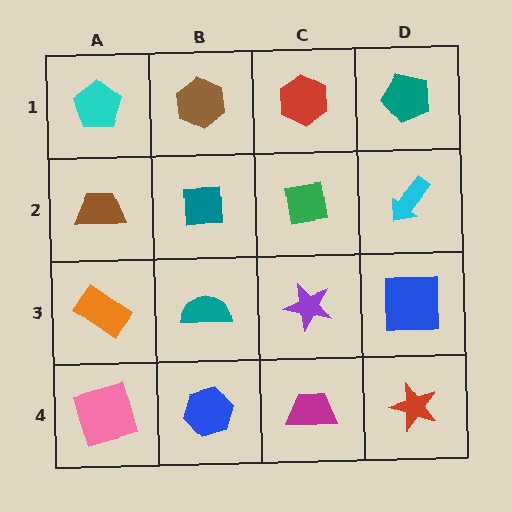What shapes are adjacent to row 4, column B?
A teal semicircle (row 3, column B), a pink square (row 4, column A), a magenta trapezoid (row 4, column C).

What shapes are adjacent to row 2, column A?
A cyan pentagon (row 1, column A), an orange rectangle (row 3, column A), a teal square (row 2, column B).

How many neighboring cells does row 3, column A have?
3.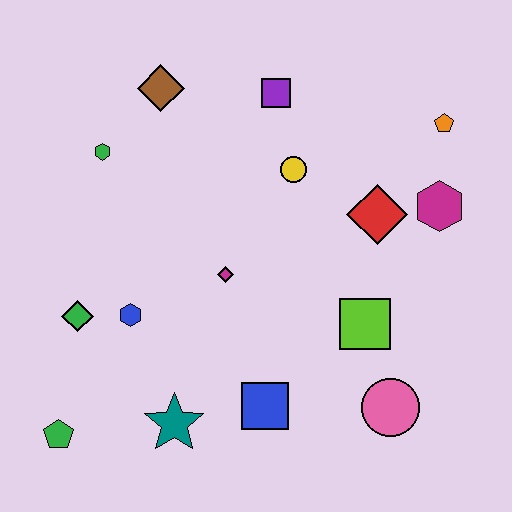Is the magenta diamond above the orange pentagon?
No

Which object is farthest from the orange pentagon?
The green pentagon is farthest from the orange pentagon.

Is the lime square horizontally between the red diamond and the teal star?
Yes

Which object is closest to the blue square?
The teal star is closest to the blue square.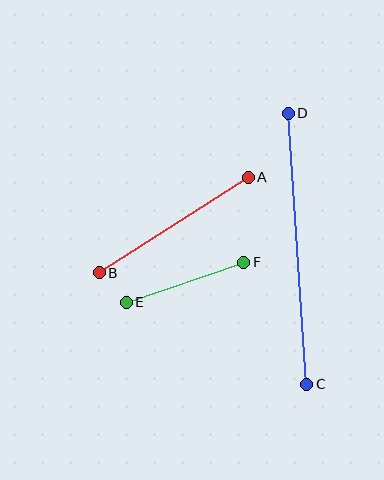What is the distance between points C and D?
The distance is approximately 272 pixels.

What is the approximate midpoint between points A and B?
The midpoint is at approximately (174, 225) pixels.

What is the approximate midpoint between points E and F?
The midpoint is at approximately (185, 282) pixels.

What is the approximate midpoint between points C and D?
The midpoint is at approximately (297, 249) pixels.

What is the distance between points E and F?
The distance is approximately 124 pixels.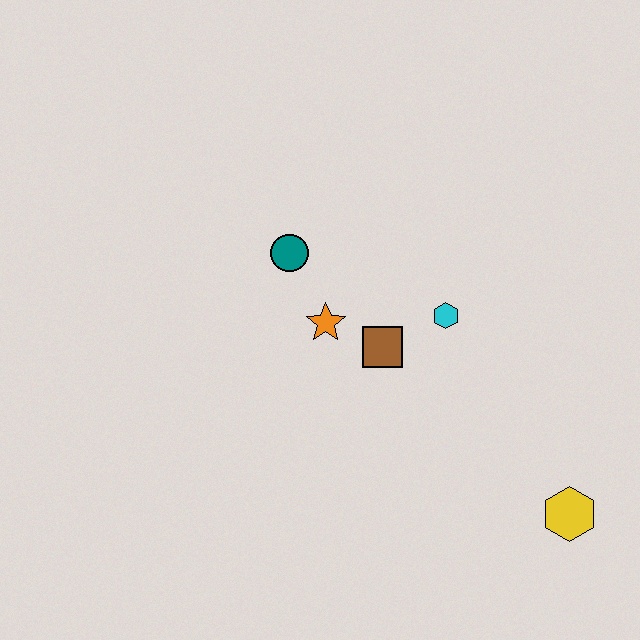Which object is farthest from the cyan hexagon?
The yellow hexagon is farthest from the cyan hexagon.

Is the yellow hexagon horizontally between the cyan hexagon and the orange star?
No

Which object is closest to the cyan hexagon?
The brown square is closest to the cyan hexagon.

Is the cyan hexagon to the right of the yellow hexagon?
No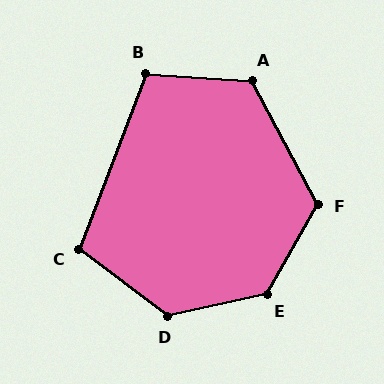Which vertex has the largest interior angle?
E, at approximately 132 degrees.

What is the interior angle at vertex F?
Approximately 122 degrees (obtuse).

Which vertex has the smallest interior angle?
C, at approximately 106 degrees.